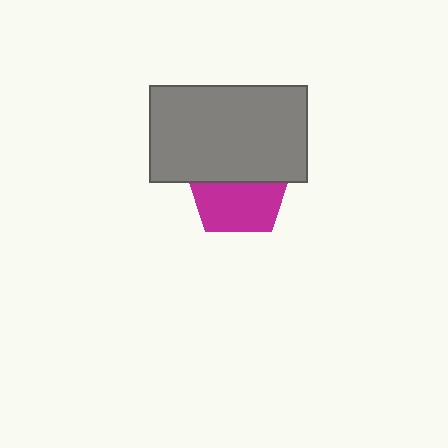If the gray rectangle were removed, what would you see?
You would see the complete magenta pentagon.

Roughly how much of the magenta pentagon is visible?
About half of it is visible (roughly 51%).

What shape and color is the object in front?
The object in front is a gray rectangle.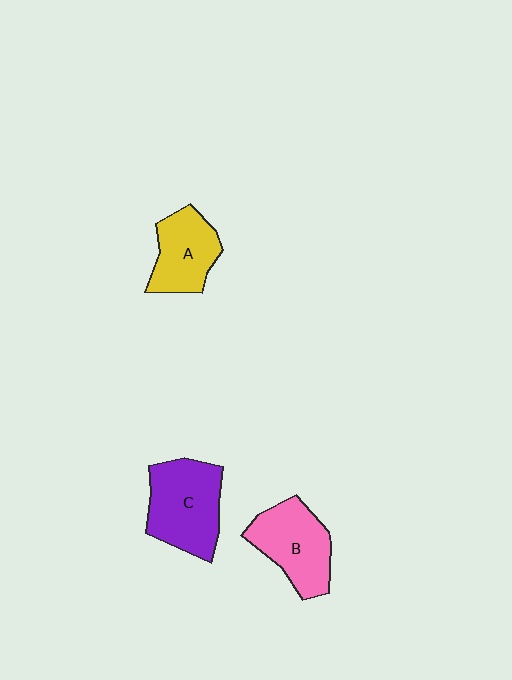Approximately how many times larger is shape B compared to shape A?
Approximately 1.2 times.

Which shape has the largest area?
Shape C (purple).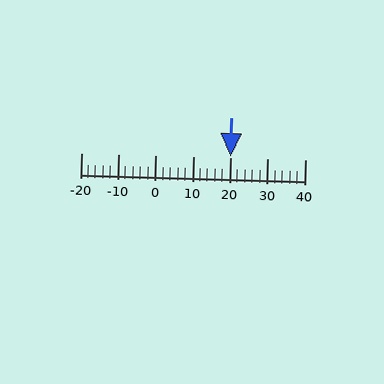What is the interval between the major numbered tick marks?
The major tick marks are spaced 10 units apart.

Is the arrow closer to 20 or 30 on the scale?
The arrow is closer to 20.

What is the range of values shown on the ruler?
The ruler shows values from -20 to 40.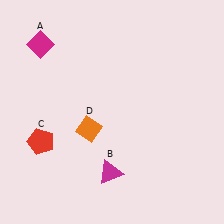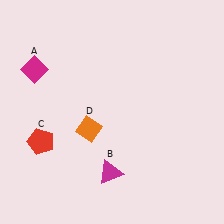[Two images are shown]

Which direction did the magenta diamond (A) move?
The magenta diamond (A) moved down.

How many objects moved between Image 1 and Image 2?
1 object moved between the two images.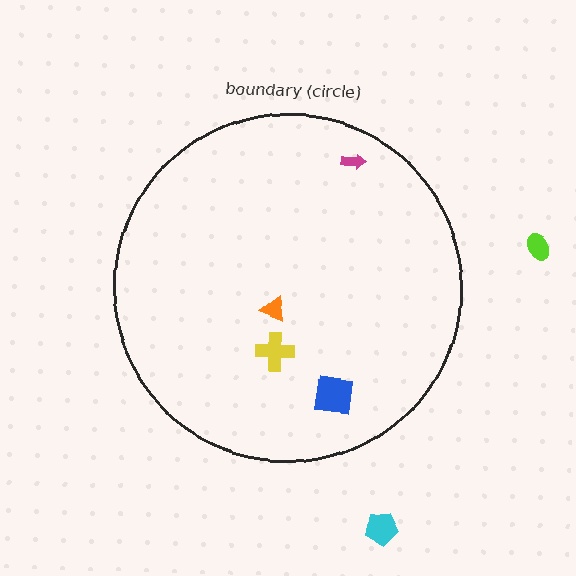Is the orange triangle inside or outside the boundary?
Inside.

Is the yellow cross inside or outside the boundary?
Inside.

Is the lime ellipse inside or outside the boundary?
Outside.